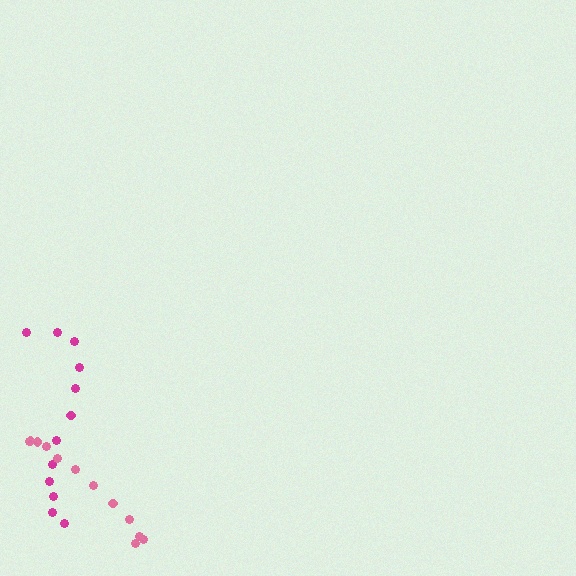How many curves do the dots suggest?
There are 2 distinct paths.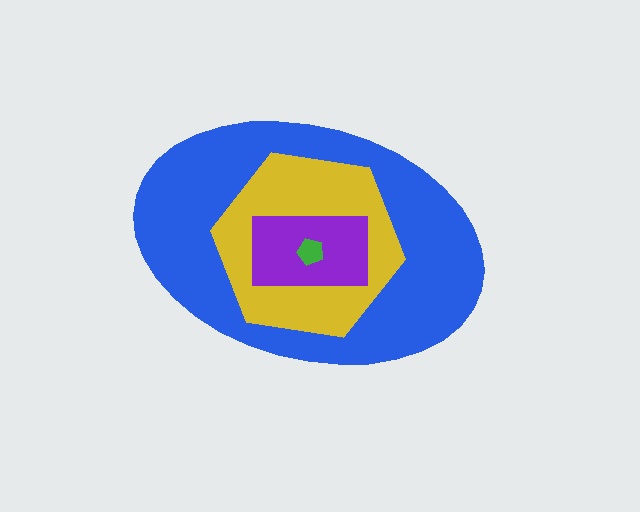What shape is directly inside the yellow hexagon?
The purple rectangle.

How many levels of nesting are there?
4.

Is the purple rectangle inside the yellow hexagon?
Yes.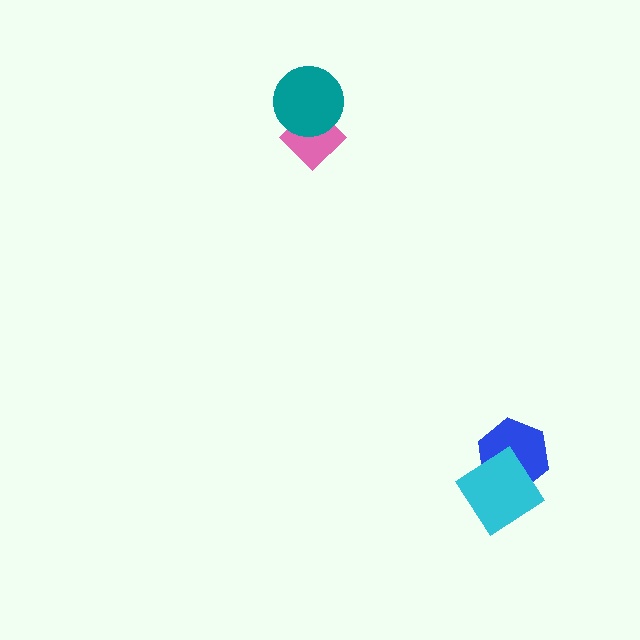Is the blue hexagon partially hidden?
Yes, it is partially covered by another shape.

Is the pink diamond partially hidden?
Yes, it is partially covered by another shape.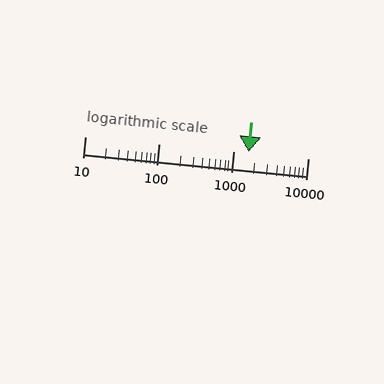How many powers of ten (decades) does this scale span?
The scale spans 3 decades, from 10 to 10000.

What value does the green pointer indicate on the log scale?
The pointer indicates approximately 1600.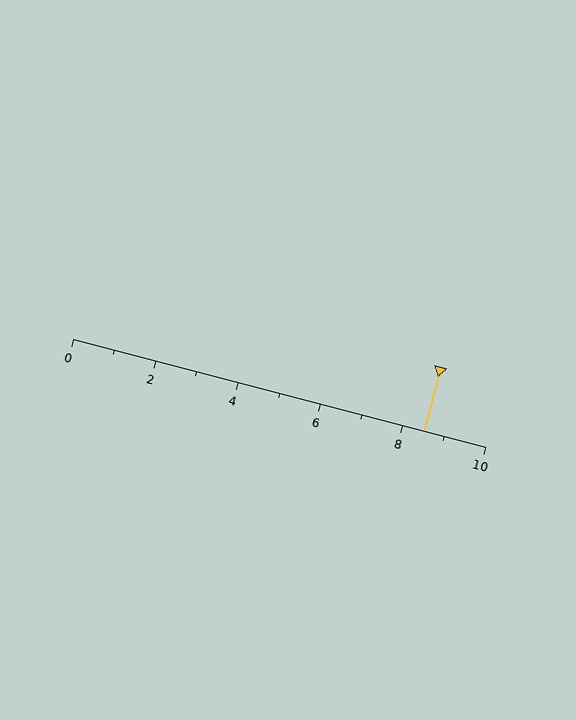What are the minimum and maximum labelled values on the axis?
The axis runs from 0 to 10.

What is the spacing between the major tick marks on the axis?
The major ticks are spaced 2 apart.